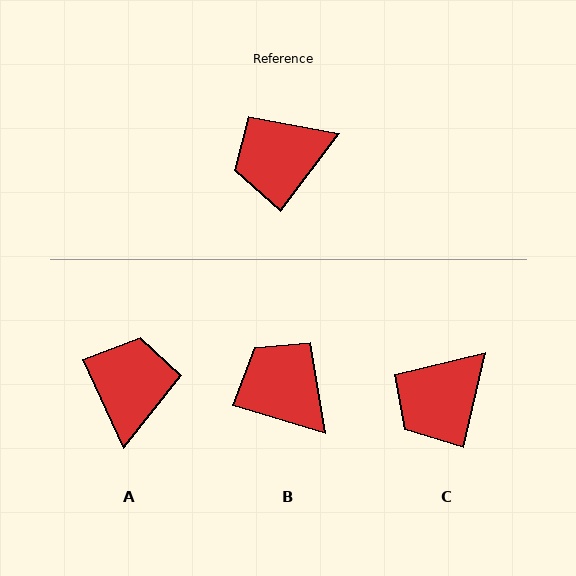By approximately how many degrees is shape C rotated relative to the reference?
Approximately 25 degrees counter-clockwise.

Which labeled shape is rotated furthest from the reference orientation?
A, about 118 degrees away.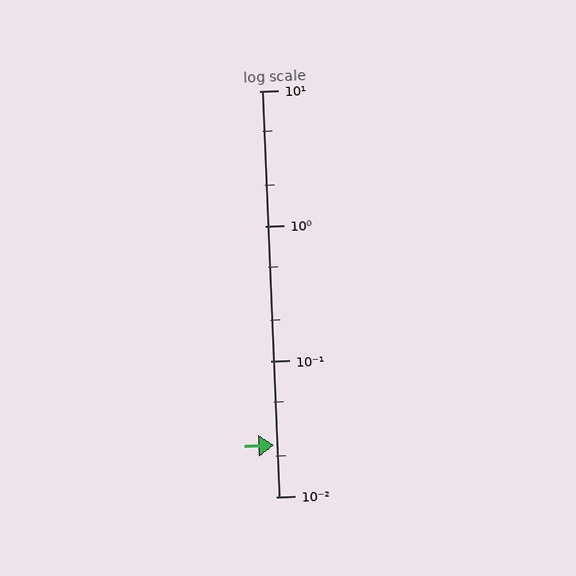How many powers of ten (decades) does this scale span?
The scale spans 3 decades, from 0.01 to 10.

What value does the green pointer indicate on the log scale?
The pointer indicates approximately 0.024.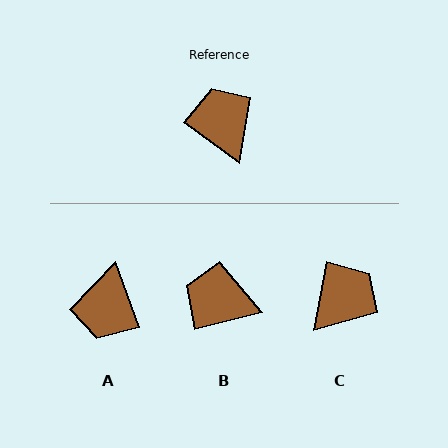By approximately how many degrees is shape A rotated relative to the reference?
Approximately 145 degrees counter-clockwise.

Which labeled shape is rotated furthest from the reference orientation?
A, about 145 degrees away.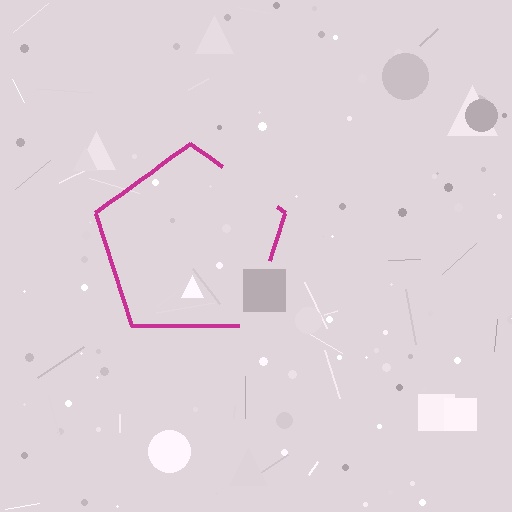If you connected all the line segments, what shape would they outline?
They would outline a pentagon.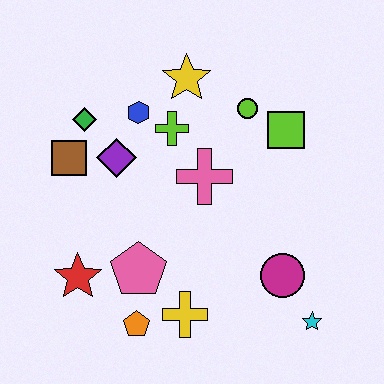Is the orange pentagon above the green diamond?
No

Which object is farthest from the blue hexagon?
The cyan star is farthest from the blue hexagon.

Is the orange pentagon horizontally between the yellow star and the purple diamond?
Yes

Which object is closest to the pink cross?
The lime cross is closest to the pink cross.